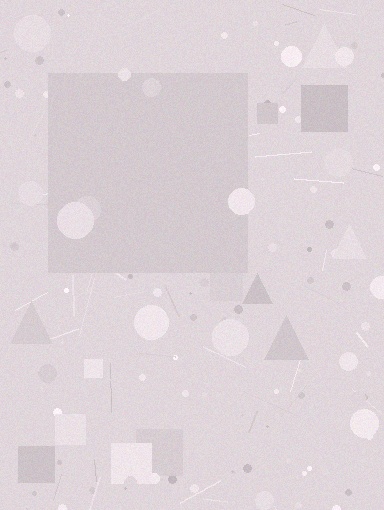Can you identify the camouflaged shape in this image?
The camouflaged shape is a square.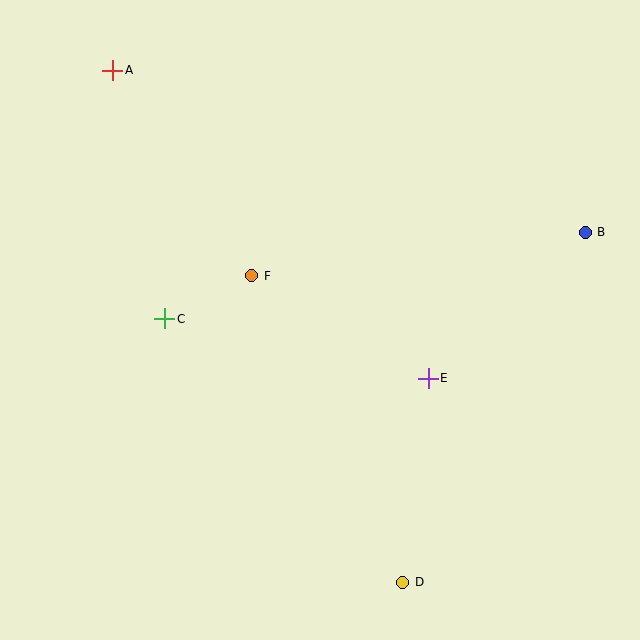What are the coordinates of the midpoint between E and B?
The midpoint between E and B is at (507, 305).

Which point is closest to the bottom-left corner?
Point C is closest to the bottom-left corner.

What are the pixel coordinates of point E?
Point E is at (428, 378).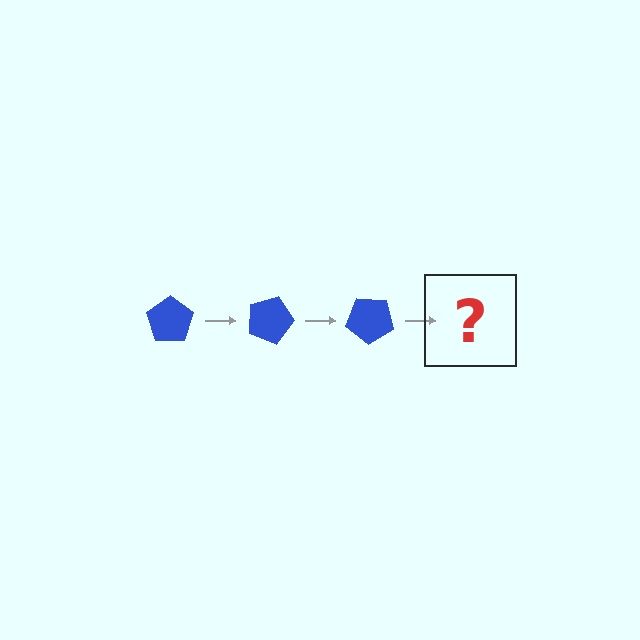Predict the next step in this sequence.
The next step is a blue pentagon rotated 60 degrees.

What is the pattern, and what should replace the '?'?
The pattern is that the pentagon rotates 20 degrees each step. The '?' should be a blue pentagon rotated 60 degrees.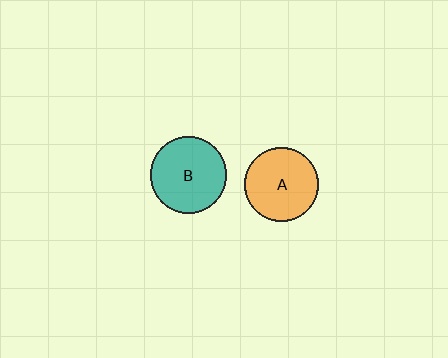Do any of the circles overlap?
No, none of the circles overlap.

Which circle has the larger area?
Circle B (teal).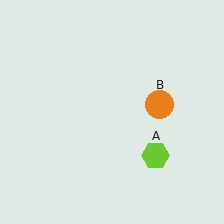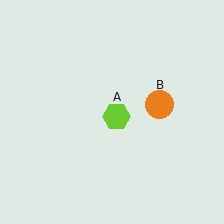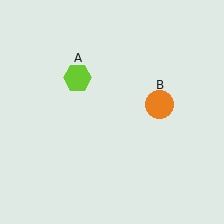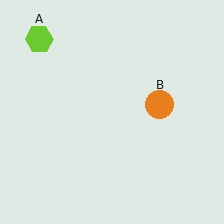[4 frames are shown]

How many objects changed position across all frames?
1 object changed position: lime hexagon (object A).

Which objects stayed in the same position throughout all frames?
Orange circle (object B) remained stationary.